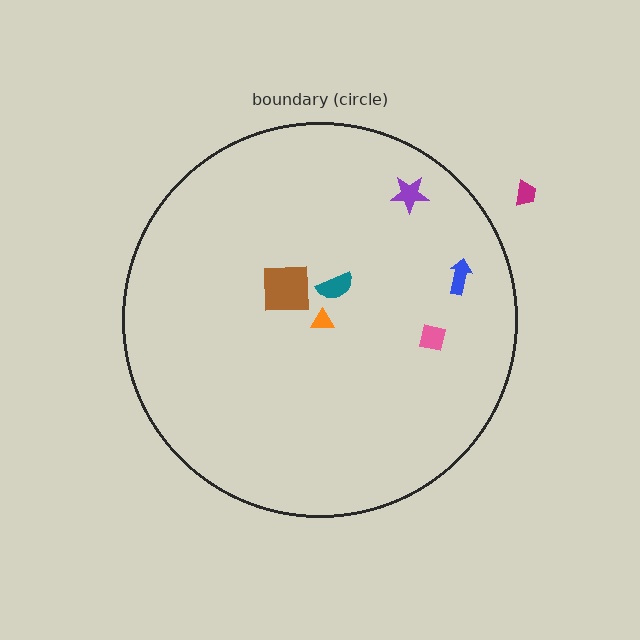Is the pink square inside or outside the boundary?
Inside.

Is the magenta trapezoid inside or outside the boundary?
Outside.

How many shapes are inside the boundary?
6 inside, 1 outside.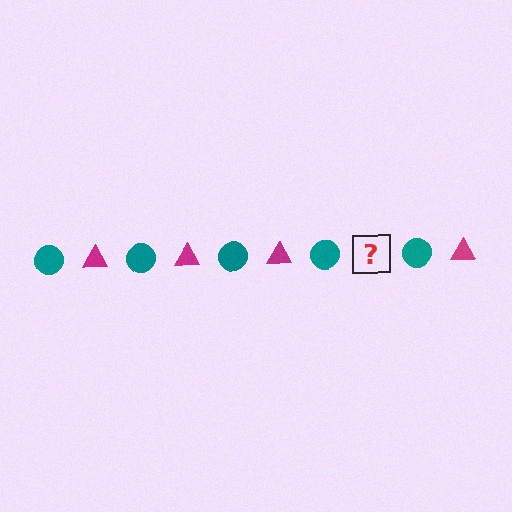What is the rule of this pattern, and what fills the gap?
The rule is that the pattern alternates between teal circle and magenta triangle. The gap should be filled with a magenta triangle.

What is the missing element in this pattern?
The missing element is a magenta triangle.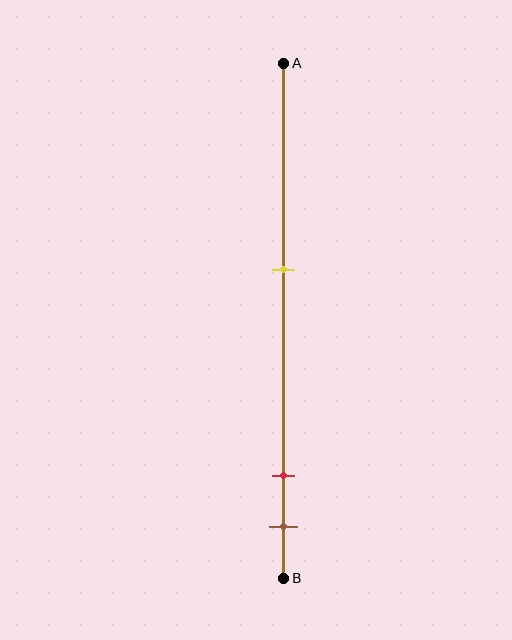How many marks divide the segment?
There are 3 marks dividing the segment.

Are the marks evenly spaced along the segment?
No, the marks are not evenly spaced.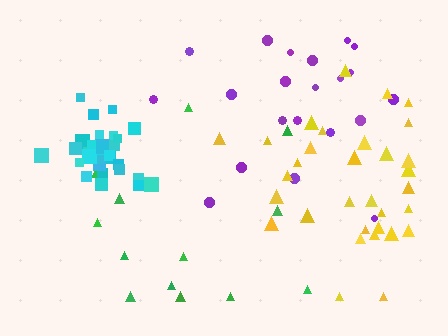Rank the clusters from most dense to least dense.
cyan, yellow, purple, green.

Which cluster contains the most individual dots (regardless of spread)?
Yellow (32).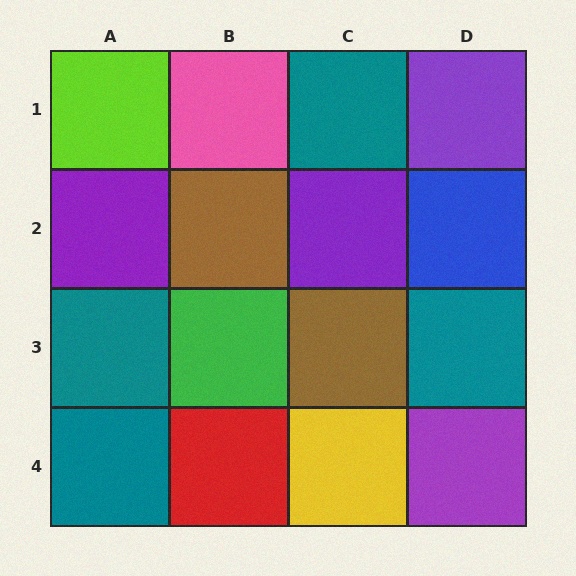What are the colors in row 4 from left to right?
Teal, red, yellow, purple.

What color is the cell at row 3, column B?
Green.